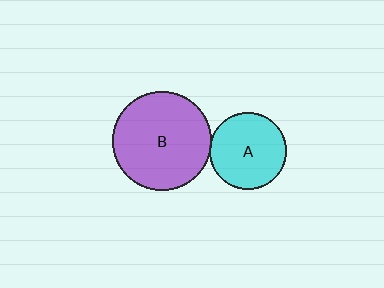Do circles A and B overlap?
Yes.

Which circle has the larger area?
Circle B (purple).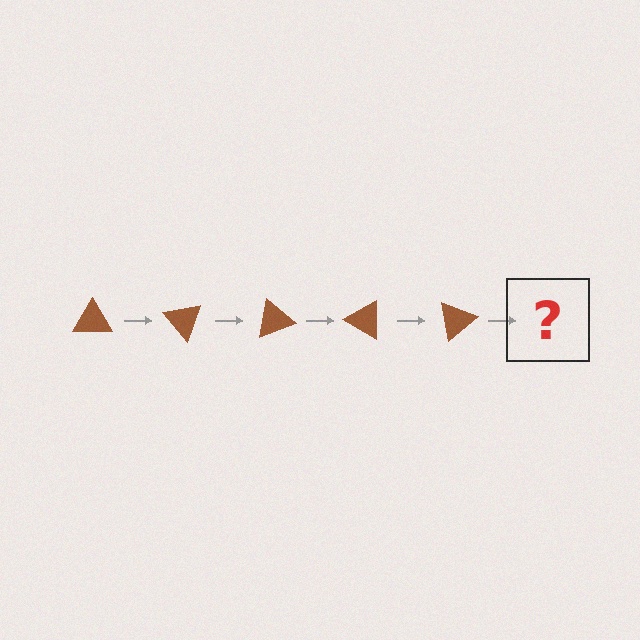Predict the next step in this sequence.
The next step is a brown triangle rotated 250 degrees.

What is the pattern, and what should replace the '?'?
The pattern is that the triangle rotates 50 degrees each step. The '?' should be a brown triangle rotated 250 degrees.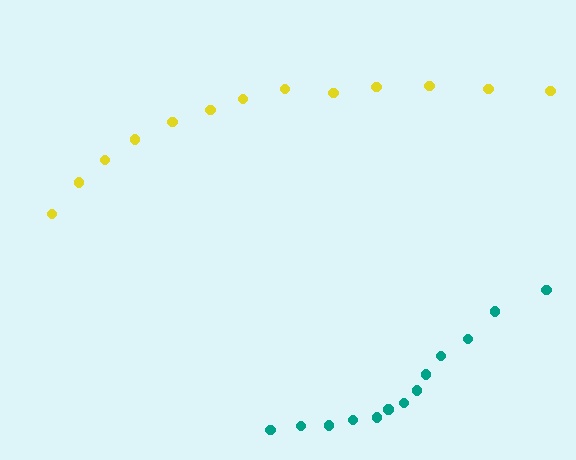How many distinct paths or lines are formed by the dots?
There are 2 distinct paths.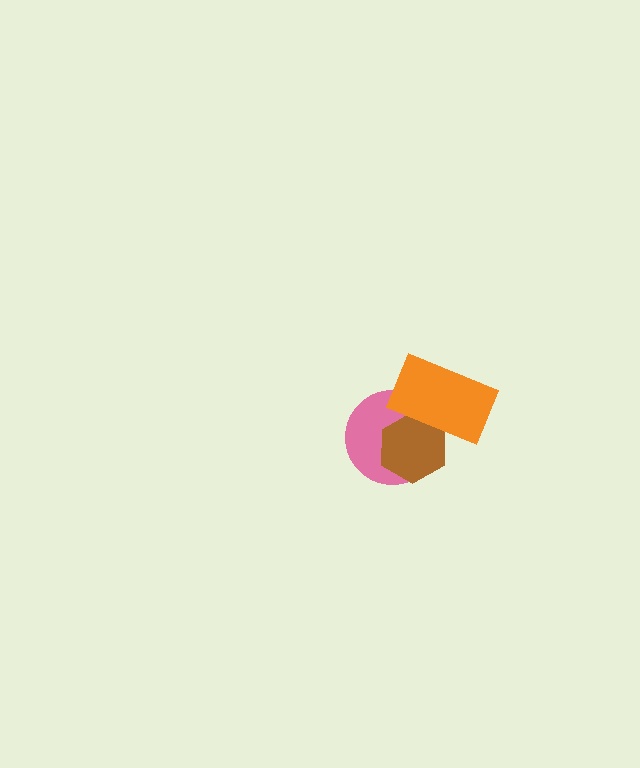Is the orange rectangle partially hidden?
No, no other shape covers it.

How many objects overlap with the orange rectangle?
2 objects overlap with the orange rectangle.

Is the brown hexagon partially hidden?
Yes, it is partially covered by another shape.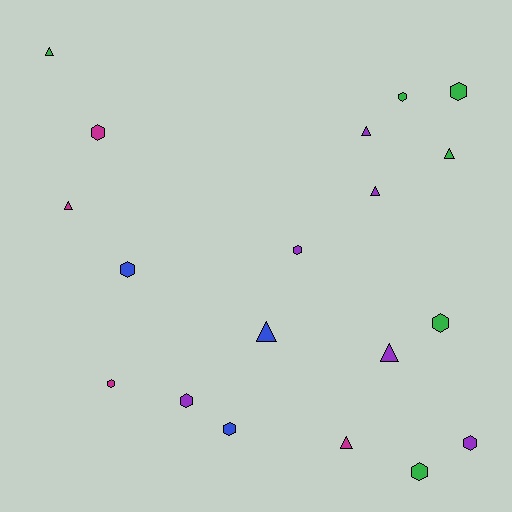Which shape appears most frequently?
Hexagon, with 11 objects.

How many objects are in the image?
There are 19 objects.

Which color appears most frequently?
Purple, with 6 objects.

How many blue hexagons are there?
There are 2 blue hexagons.